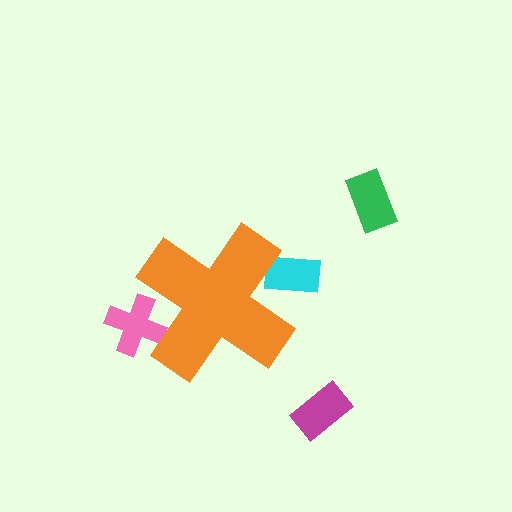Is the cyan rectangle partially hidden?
Yes, the cyan rectangle is partially hidden behind the orange cross.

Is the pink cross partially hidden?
Yes, the pink cross is partially hidden behind the orange cross.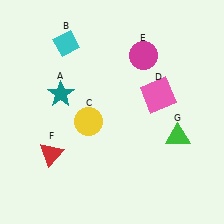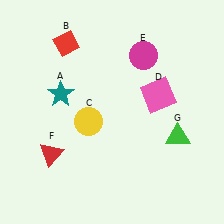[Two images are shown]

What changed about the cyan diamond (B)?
In Image 1, B is cyan. In Image 2, it changed to red.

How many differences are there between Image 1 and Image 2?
There is 1 difference between the two images.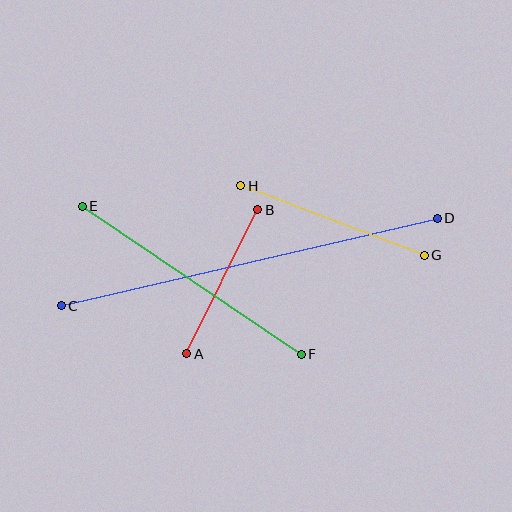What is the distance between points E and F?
The distance is approximately 265 pixels.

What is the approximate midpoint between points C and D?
The midpoint is at approximately (249, 262) pixels.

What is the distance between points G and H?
The distance is approximately 196 pixels.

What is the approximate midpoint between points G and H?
The midpoint is at approximately (333, 221) pixels.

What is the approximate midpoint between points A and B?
The midpoint is at approximately (222, 282) pixels.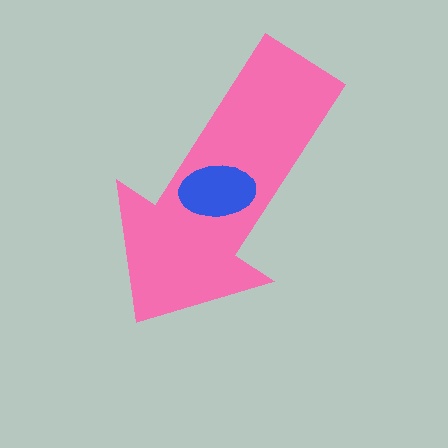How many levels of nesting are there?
2.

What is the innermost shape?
The blue ellipse.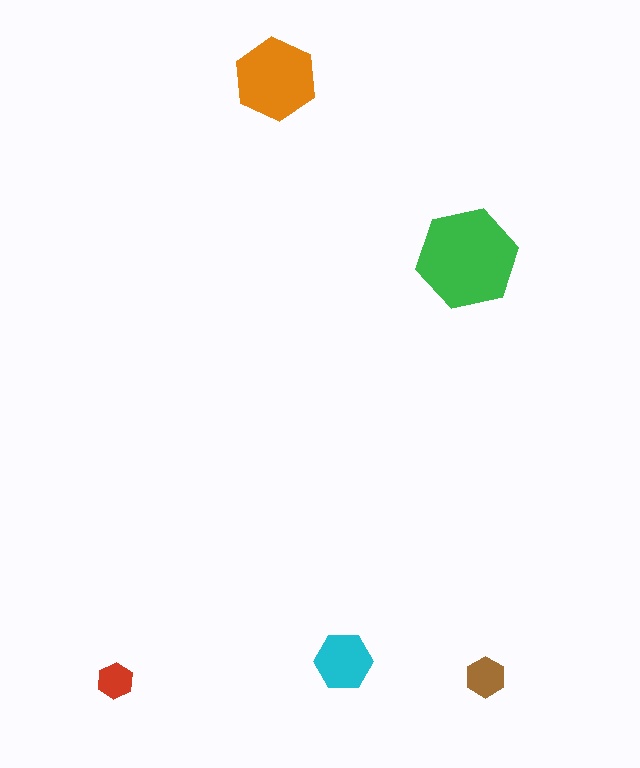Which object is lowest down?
The red hexagon is bottommost.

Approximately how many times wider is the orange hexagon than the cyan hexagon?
About 1.5 times wider.